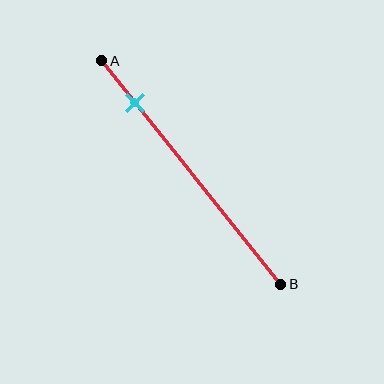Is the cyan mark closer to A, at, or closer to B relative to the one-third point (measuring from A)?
The cyan mark is closer to point A than the one-third point of segment AB.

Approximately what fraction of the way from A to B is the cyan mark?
The cyan mark is approximately 20% of the way from A to B.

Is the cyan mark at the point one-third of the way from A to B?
No, the mark is at about 20% from A, not at the 33% one-third point.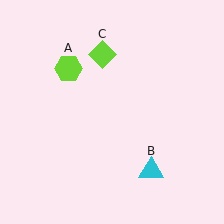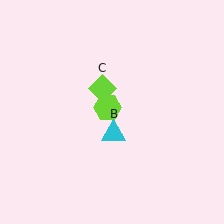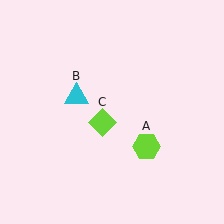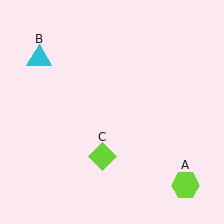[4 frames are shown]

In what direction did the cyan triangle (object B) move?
The cyan triangle (object B) moved up and to the left.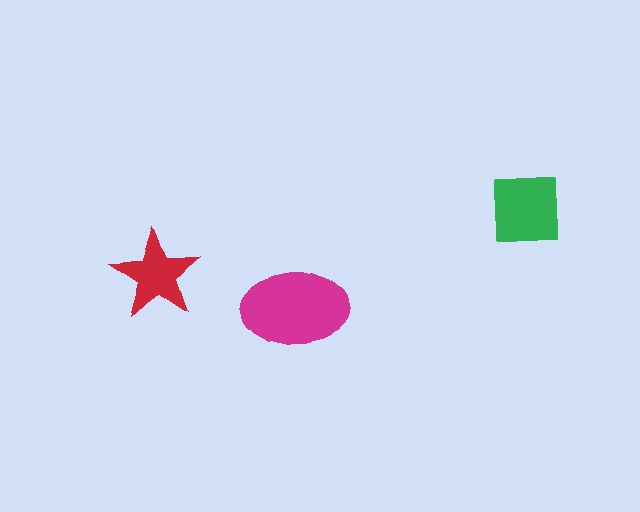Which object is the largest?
The magenta ellipse.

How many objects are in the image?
There are 3 objects in the image.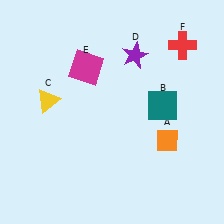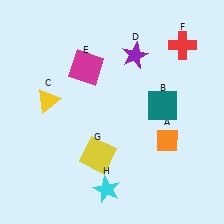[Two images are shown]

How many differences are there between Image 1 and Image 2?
There are 2 differences between the two images.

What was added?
A yellow square (G), a cyan star (H) were added in Image 2.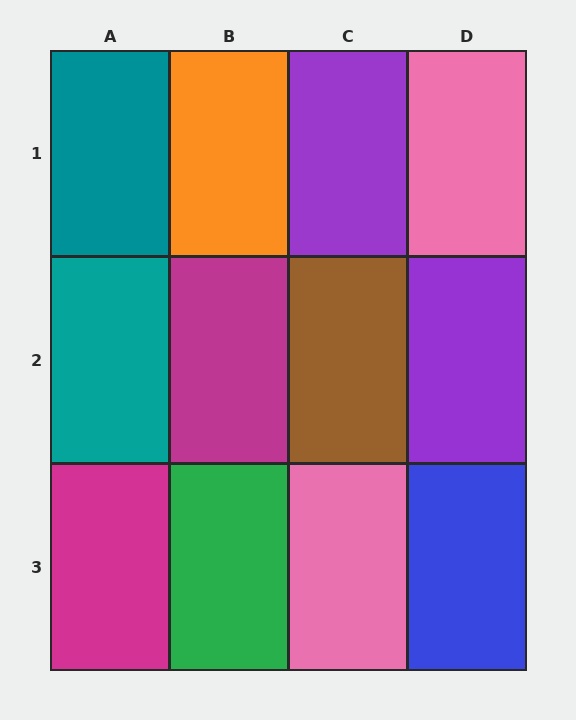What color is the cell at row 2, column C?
Brown.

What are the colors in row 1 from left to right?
Teal, orange, purple, pink.